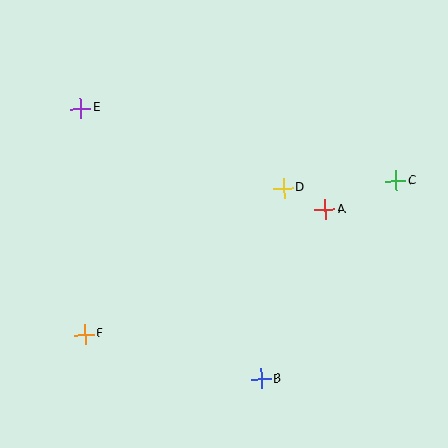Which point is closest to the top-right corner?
Point C is closest to the top-right corner.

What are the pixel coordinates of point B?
Point B is at (261, 379).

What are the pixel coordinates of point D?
Point D is at (283, 188).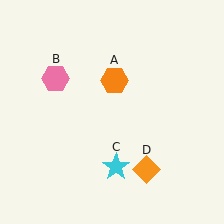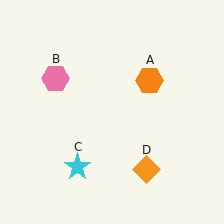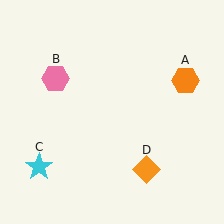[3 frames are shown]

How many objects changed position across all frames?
2 objects changed position: orange hexagon (object A), cyan star (object C).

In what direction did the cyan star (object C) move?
The cyan star (object C) moved left.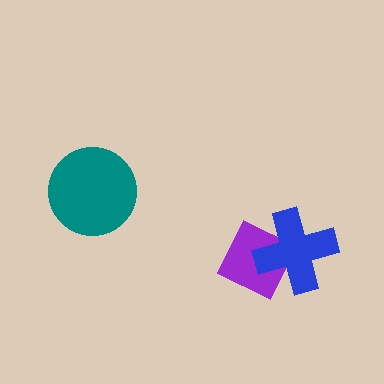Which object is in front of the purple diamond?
The blue cross is in front of the purple diamond.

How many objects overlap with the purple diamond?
1 object overlaps with the purple diamond.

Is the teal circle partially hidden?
No, no other shape covers it.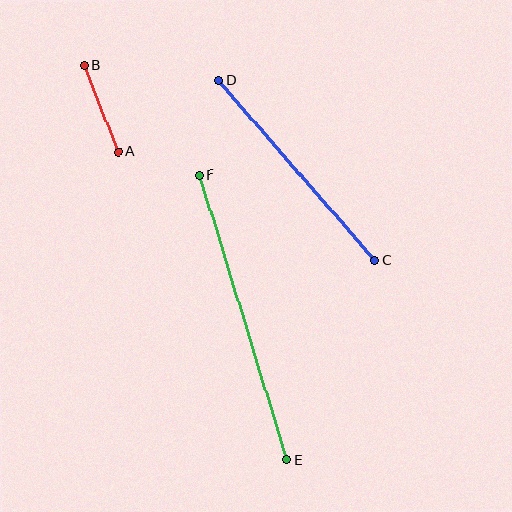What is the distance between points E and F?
The distance is approximately 298 pixels.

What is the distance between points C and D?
The distance is approximately 238 pixels.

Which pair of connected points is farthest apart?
Points E and F are farthest apart.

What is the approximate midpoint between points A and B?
The midpoint is at approximately (101, 108) pixels.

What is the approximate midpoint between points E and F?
The midpoint is at approximately (243, 317) pixels.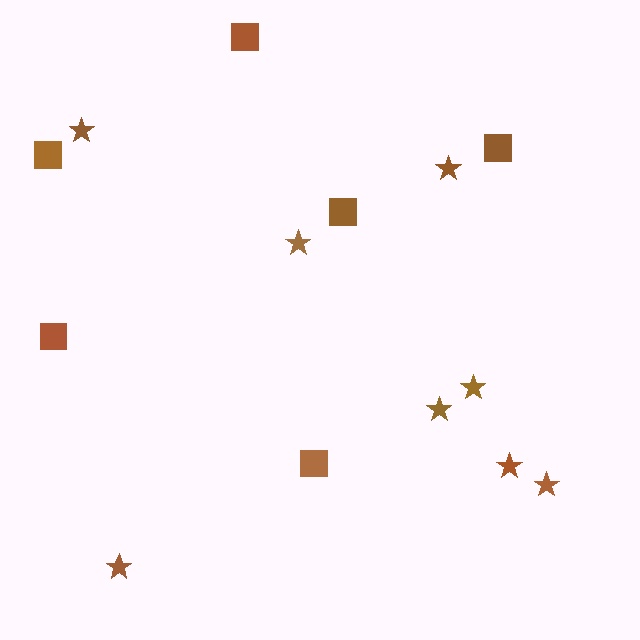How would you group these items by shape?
There are 2 groups: one group of squares (6) and one group of stars (8).